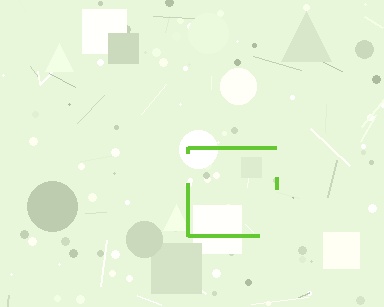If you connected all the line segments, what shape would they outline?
They would outline a square.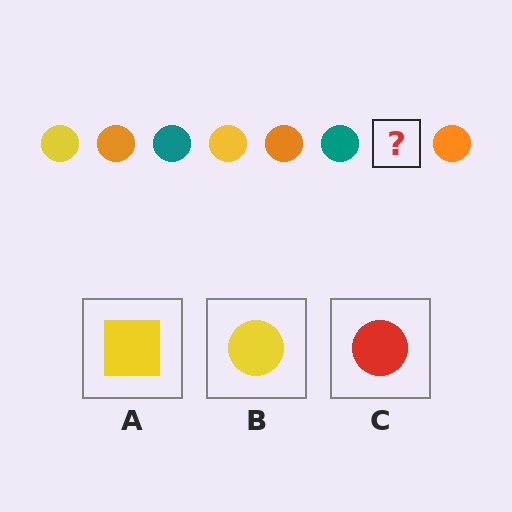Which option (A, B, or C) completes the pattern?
B.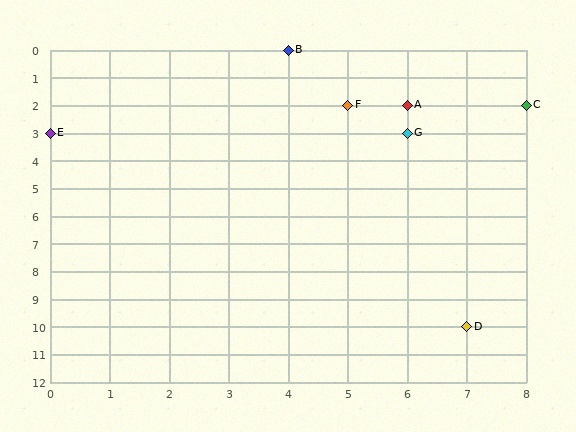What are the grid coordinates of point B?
Point B is at grid coordinates (4, 0).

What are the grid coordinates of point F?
Point F is at grid coordinates (5, 2).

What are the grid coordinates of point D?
Point D is at grid coordinates (7, 10).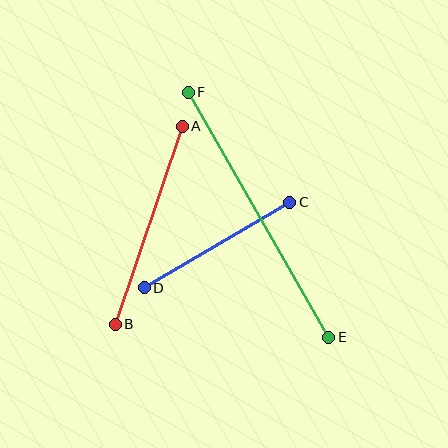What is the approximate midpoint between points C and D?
The midpoint is at approximately (217, 245) pixels.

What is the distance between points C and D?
The distance is approximately 169 pixels.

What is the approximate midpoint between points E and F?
The midpoint is at approximately (258, 215) pixels.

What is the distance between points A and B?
The distance is approximately 209 pixels.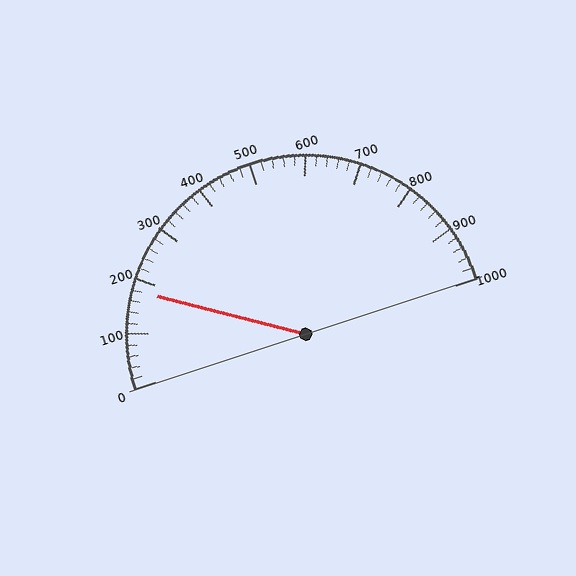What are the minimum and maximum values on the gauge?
The gauge ranges from 0 to 1000.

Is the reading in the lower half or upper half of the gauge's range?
The reading is in the lower half of the range (0 to 1000).